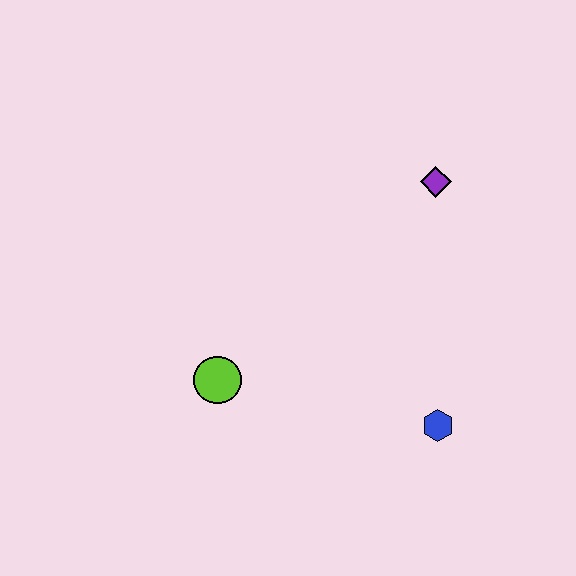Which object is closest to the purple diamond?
The blue hexagon is closest to the purple diamond.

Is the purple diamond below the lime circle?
No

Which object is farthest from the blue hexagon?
The purple diamond is farthest from the blue hexagon.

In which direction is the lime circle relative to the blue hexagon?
The lime circle is to the left of the blue hexagon.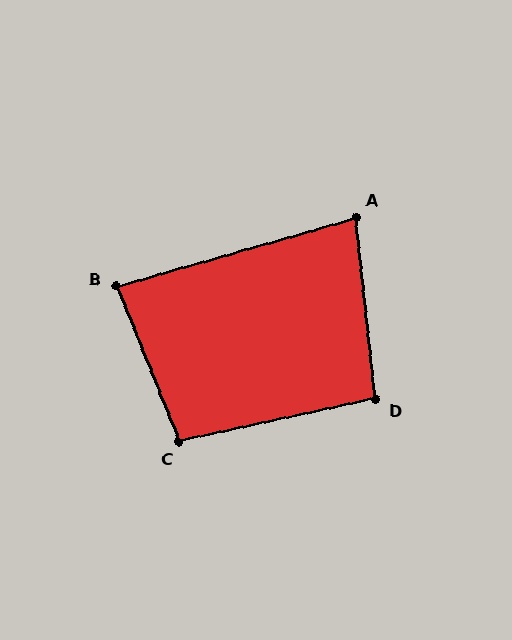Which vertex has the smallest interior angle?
A, at approximately 80 degrees.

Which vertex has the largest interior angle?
C, at approximately 100 degrees.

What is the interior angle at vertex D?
Approximately 96 degrees (obtuse).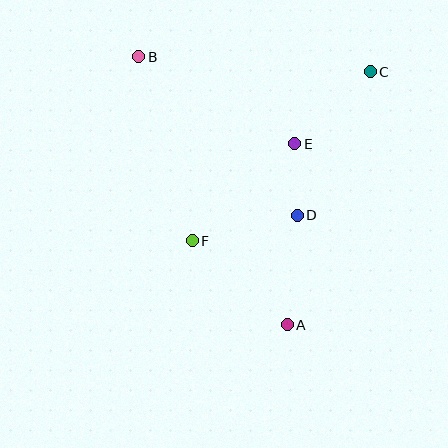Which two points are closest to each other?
Points D and E are closest to each other.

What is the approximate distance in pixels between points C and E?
The distance between C and E is approximately 105 pixels.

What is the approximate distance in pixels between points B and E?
The distance between B and E is approximately 179 pixels.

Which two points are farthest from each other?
Points A and B are farthest from each other.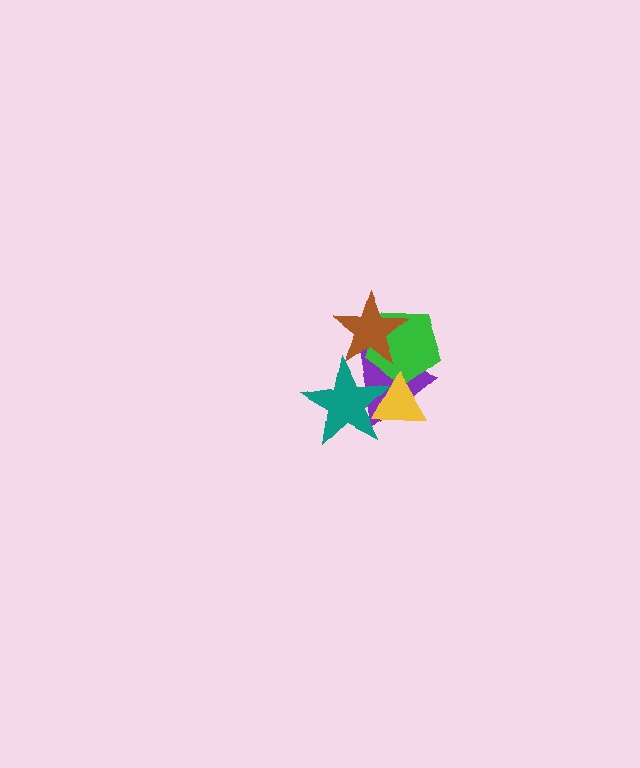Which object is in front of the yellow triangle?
The teal star is in front of the yellow triangle.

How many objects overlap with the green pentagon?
3 objects overlap with the green pentagon.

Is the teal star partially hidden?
No, no other shape covers it.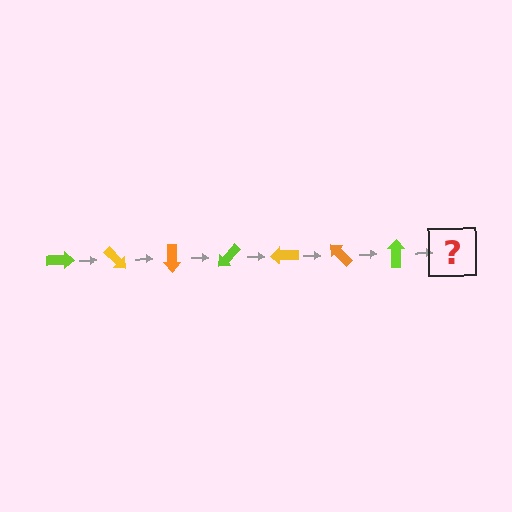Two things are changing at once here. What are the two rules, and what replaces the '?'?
The two rules are that it rotates 45 degrees each step and the color cycles through lime, yellow, and orange. The '?' should be a yellow arrow, rotated 315 degrees from the start.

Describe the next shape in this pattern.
It should be a yellow arrow, rotated 315 degrees from the start.